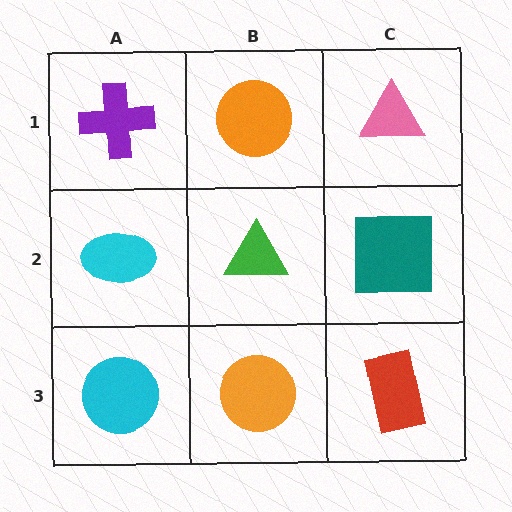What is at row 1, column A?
A purple cross.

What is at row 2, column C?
A teal square.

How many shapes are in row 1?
3 shapes.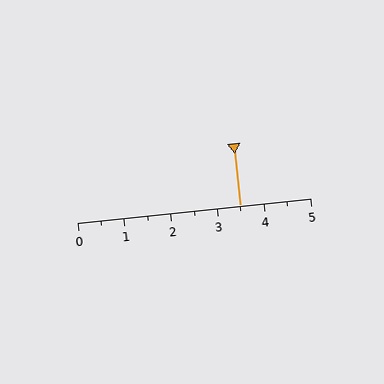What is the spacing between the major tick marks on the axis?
The major ticks are spaced 1 apart.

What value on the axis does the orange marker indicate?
The marker indicates approximately 3.5.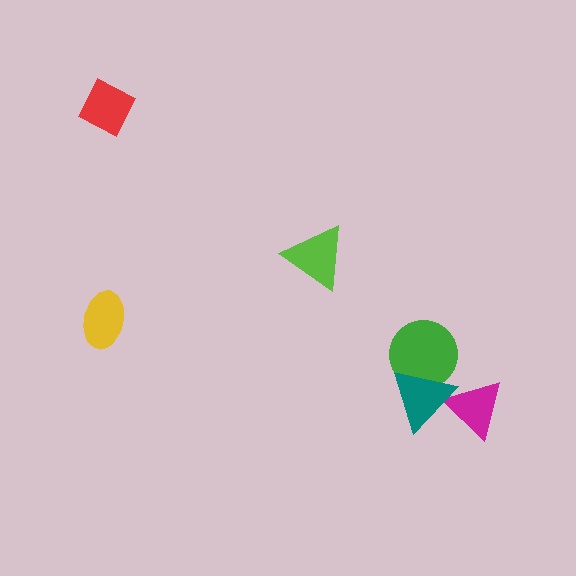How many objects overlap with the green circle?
1 object overlaps with the green circle.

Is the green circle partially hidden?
Yes, it is partially covered by another shape.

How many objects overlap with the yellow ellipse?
0 objects overlap with the yellow ellipse.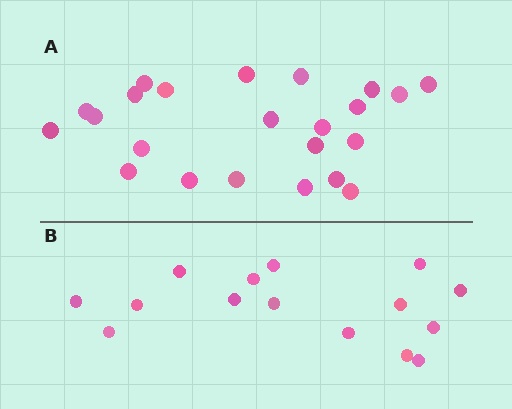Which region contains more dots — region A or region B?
Region A (the top region) has more dots.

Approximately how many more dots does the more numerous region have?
Region A has roughly 8 or so more dots than region B.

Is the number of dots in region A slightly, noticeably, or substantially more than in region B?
Region A has substantially more. The ratio is roughly 1.5 to 1.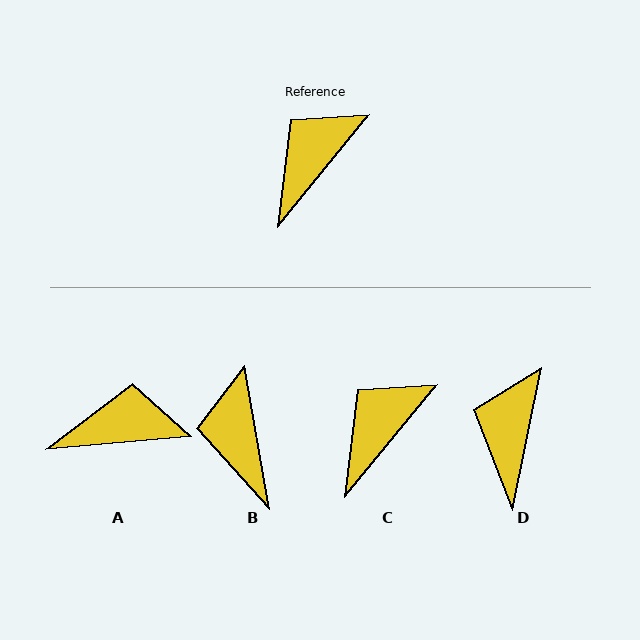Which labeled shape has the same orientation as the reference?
C.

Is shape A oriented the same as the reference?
No, it is off by about 46 degrees.